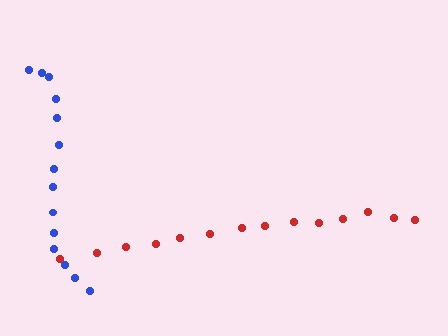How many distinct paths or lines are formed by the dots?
There are 2 distinct paths.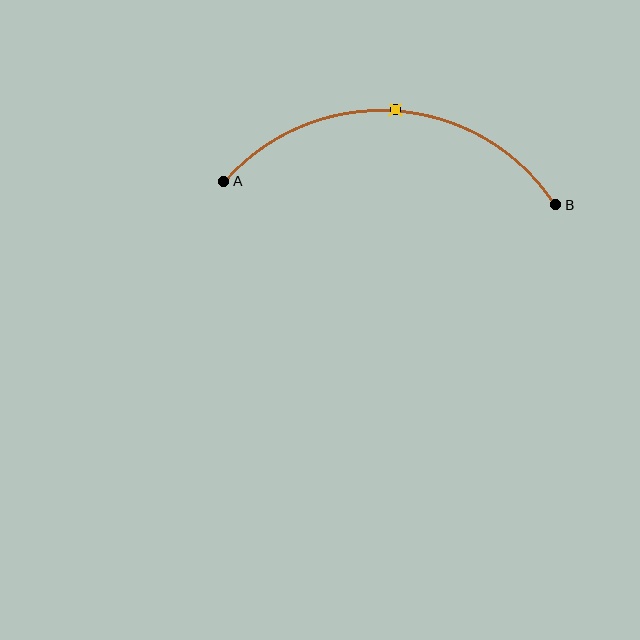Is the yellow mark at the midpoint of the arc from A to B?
Yes. The yellow mark lies on the arc at equal arc-length from both A and B — it is the arc midpoint.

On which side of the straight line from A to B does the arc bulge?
The arc bulges above the straight line connecting A and B.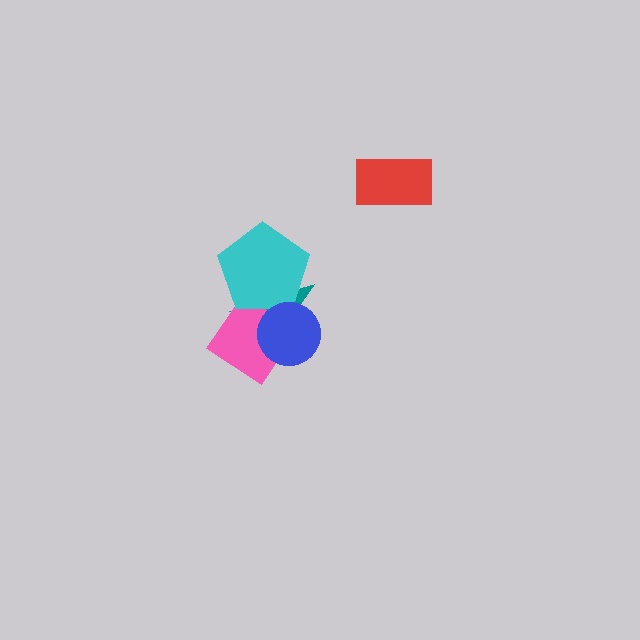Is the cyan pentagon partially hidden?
Yes, it is partially covered by another shape.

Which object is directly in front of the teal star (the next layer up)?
The pink diamond is directly in front of the teal star.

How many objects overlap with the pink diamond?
3 objects overlap with the pink diamond.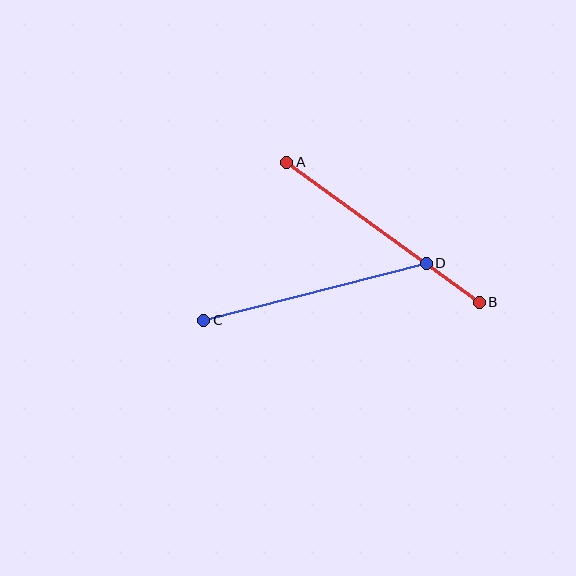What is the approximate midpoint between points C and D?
The midpoint is at approximately (315, 292) pixels.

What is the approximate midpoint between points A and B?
The midpoint is at approximately (383, 232) pixels.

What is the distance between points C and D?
The distance is approximately 230 pixels.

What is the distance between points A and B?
The distance is approximately 238 pixels.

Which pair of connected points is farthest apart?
Points A and B are farthest apart.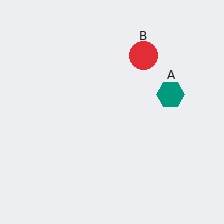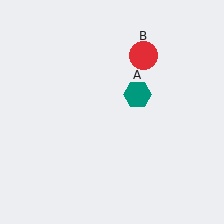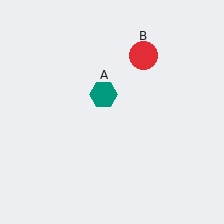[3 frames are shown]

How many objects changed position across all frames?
1 object changed position: teal hexagon (object A).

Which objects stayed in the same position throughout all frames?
Red circle (object B) remained stationary.